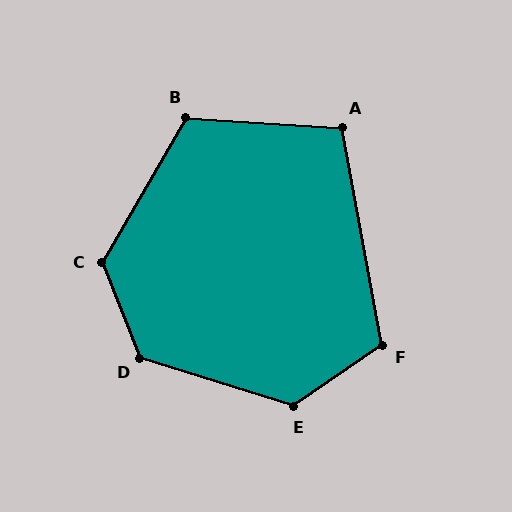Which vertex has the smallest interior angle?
A, at approximately 104 degrees.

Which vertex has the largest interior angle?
D, at approximately 129 degrees.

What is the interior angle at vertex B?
Approximately 117 degrees (obtuse).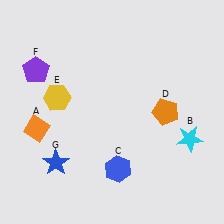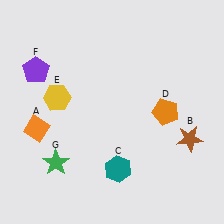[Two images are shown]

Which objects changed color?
B changed from cyan to brown. C changed from blue to teal. G changed from blue to green.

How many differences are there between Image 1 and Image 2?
There are 3 differences between the two images.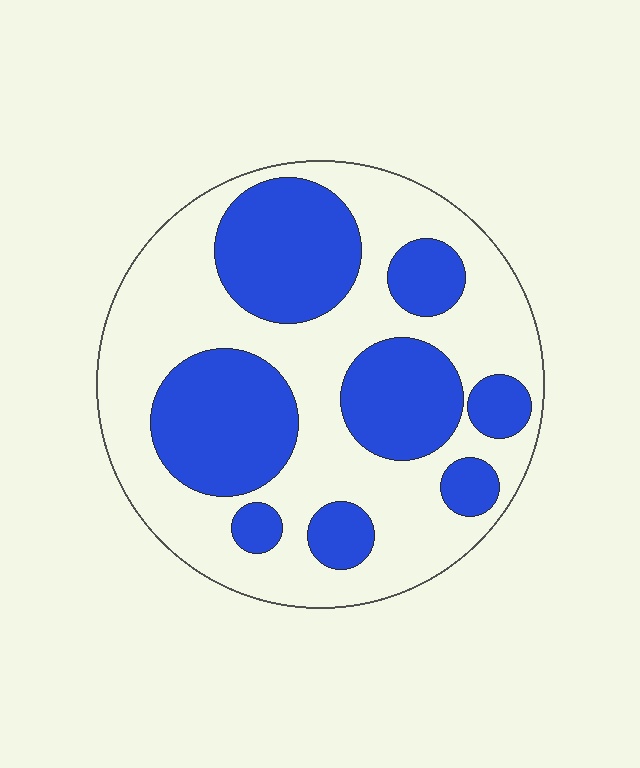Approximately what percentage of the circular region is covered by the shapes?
Approximately 40%.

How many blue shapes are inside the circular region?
8.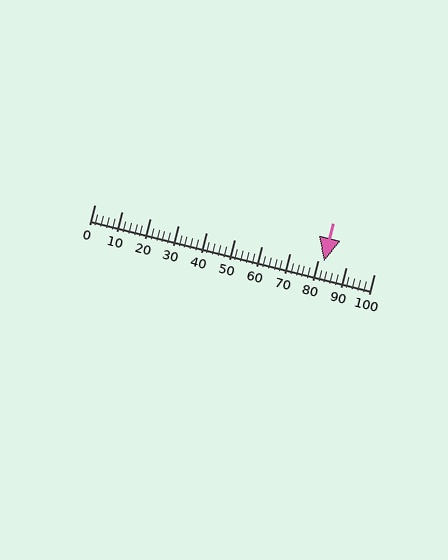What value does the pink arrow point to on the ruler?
The pink arrow points to approximately 82.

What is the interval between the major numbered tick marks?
The major tick marks are spaced 10 units apart.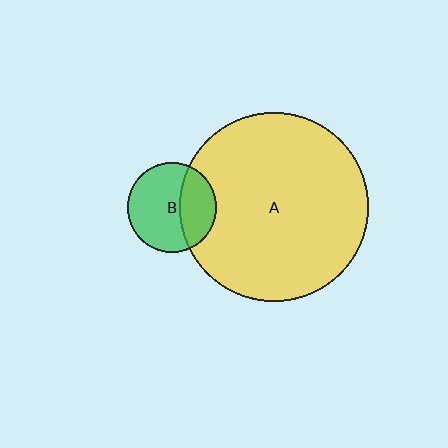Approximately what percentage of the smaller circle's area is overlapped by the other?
Approximately 35%.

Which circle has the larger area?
Circle A (yellow).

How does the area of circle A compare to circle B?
Approximately 4.4 times.